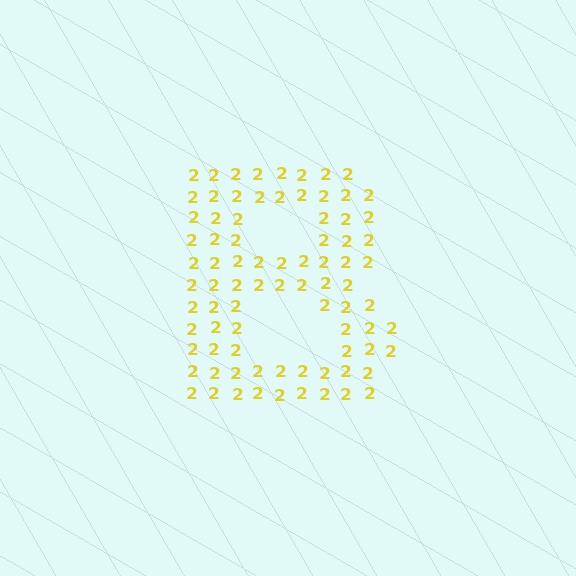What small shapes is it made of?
It is made of small digit 2's.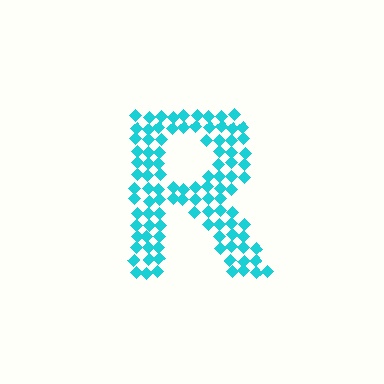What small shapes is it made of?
It is made of small diamonds.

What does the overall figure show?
The overall figure shows the letter R.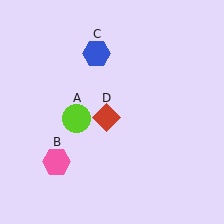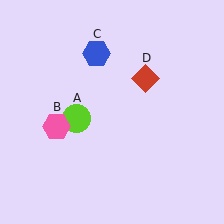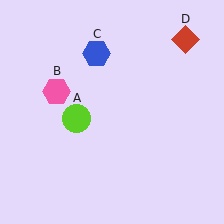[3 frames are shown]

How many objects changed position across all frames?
2 objects changed position: pink hexagon (object B), red diamond (object D).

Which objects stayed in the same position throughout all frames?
Lime circle (object A) and blue hexagon (object C) remained stationary.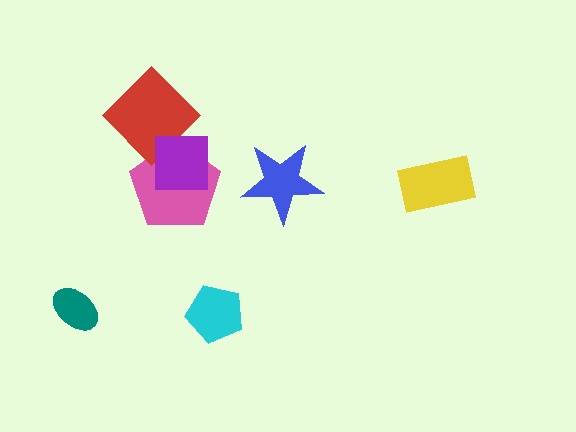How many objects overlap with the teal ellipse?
0 objects overlap with the teal ellipse.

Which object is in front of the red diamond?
The purple square is in front of the red diamond.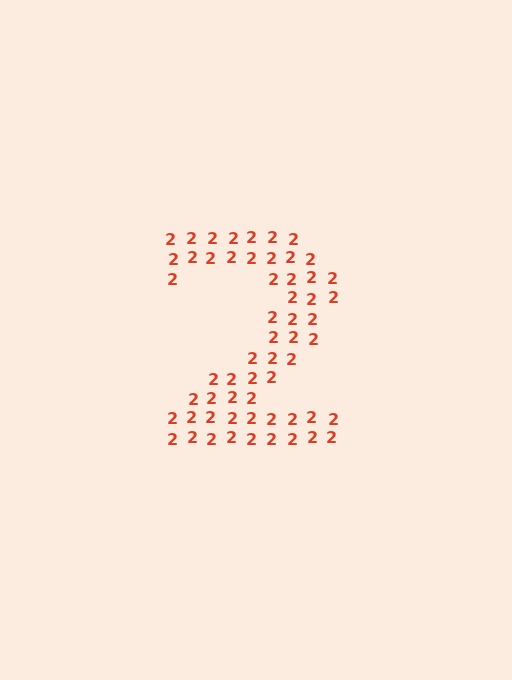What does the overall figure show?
The overall figure shows the digit 2.